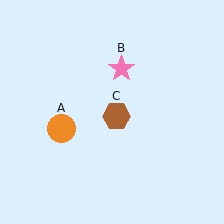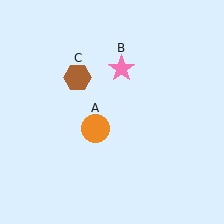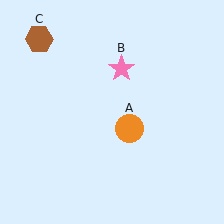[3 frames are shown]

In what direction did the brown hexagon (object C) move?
The brown hexagon (object C) moved up and to the left.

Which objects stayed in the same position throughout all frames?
Pink star (object B) remained stationary.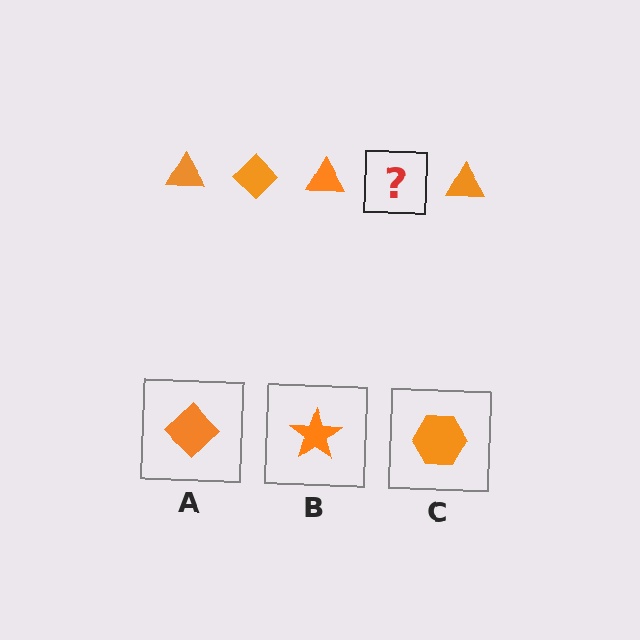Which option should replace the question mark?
Option A.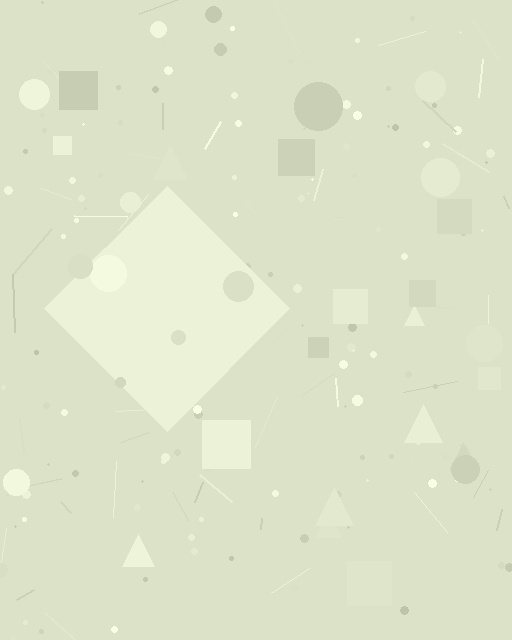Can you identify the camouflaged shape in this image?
The camouflaged shape is a diamond.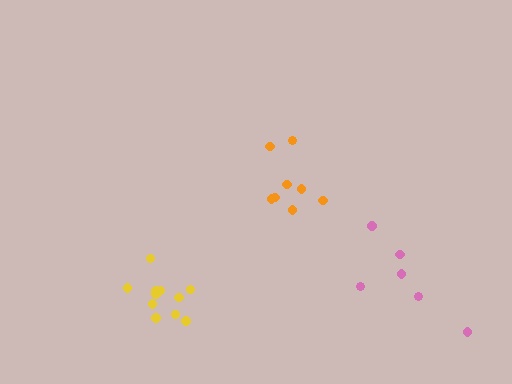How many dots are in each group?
Group 1: 11 dots, Group 2: 8 dots, Group 3: 6 dots (25 total).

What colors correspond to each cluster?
The clusters are colored: yellow, orange, pink.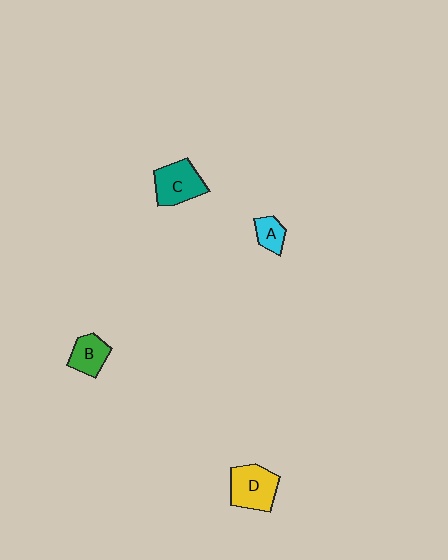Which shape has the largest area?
Shape D (yellow).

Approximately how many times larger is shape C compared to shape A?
Approximately 2.0 times.